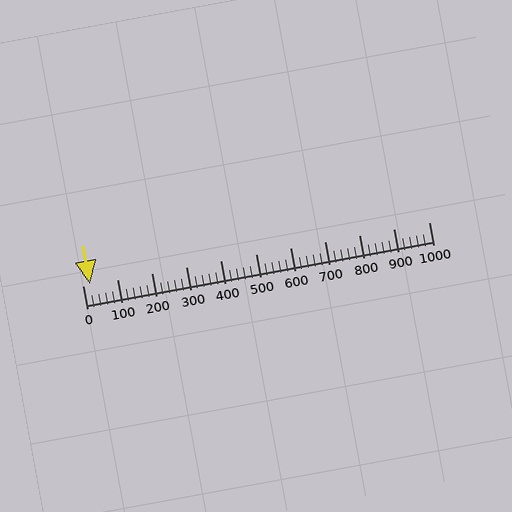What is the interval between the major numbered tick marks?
The major tick marks are spaced 100 units apart.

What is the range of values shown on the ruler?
The ruler shows values from 0 to 1000.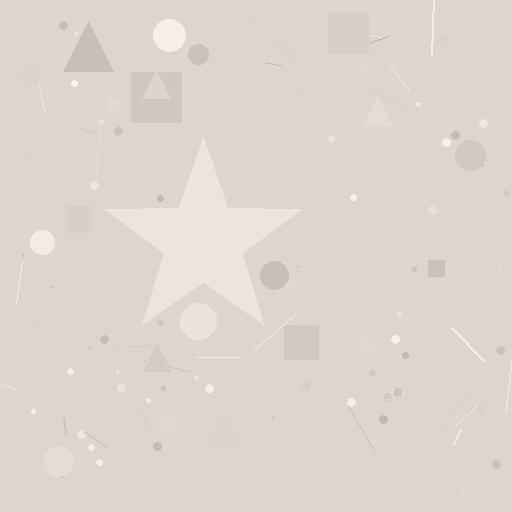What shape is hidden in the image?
A star is hidden in the image.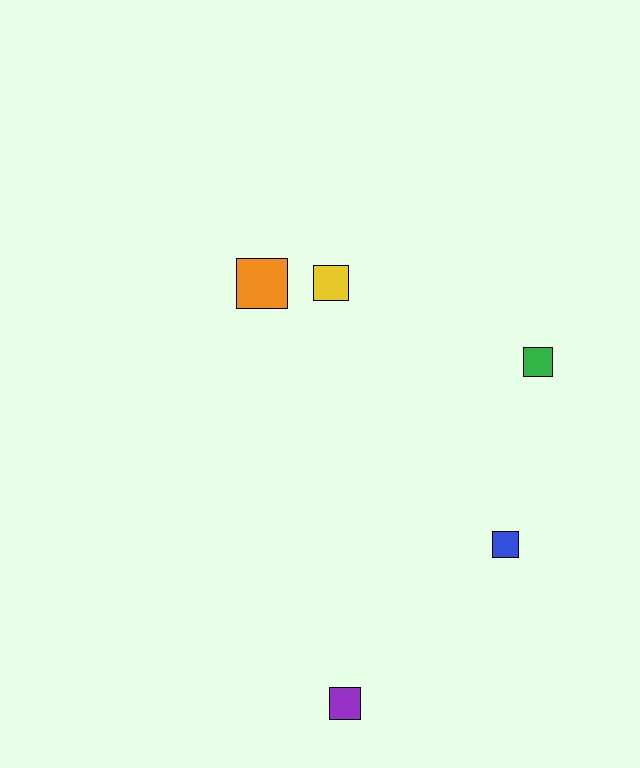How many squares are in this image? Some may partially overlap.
There are 5 squares.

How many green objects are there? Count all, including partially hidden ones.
There is 1 green object.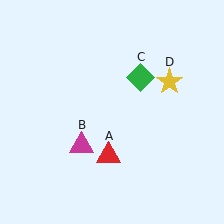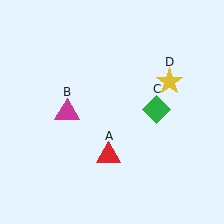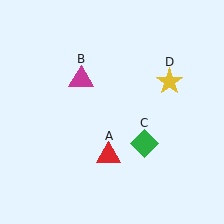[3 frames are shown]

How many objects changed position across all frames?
2 objects changed position: magenta triangle (object B), green diamond (object C).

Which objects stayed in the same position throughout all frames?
Red triangle (object A) and yellow star (object D) remained stationary.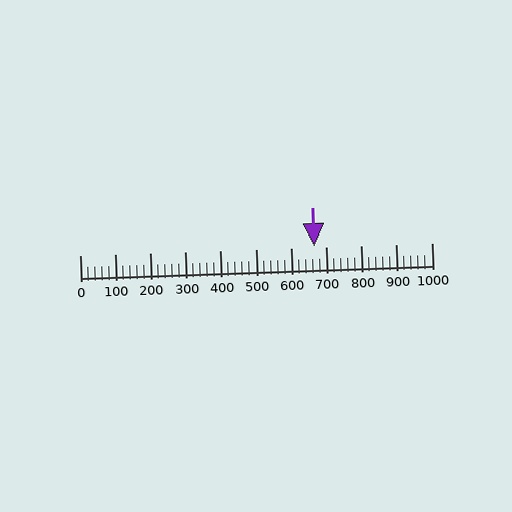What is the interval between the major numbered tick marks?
The major tick marks are spaced 100 units apart.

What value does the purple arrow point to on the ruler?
The purple arrow points to approximately 667.